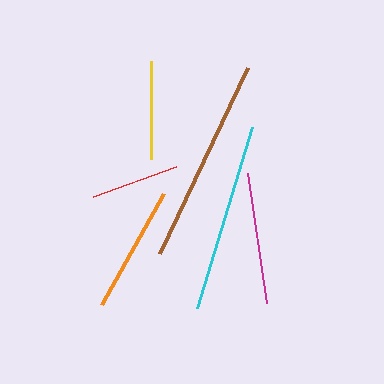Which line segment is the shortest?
The red line is the shortest at approximately 89 pixels.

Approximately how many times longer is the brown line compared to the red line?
The brown line is approximately 2.3 times the length of the red line.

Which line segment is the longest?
The brown line is the longest at approximately 206 pixels.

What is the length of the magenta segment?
The magenta segment is approximately 131 pixels long.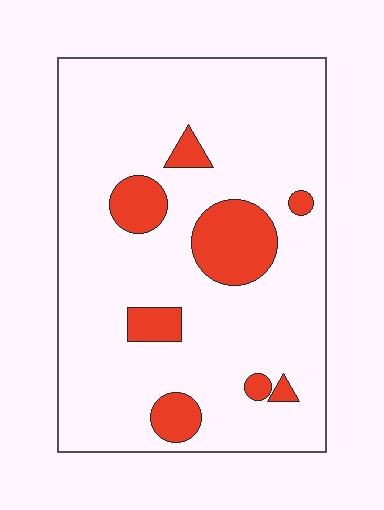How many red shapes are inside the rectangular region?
8.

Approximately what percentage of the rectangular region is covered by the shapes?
Approximately 15%.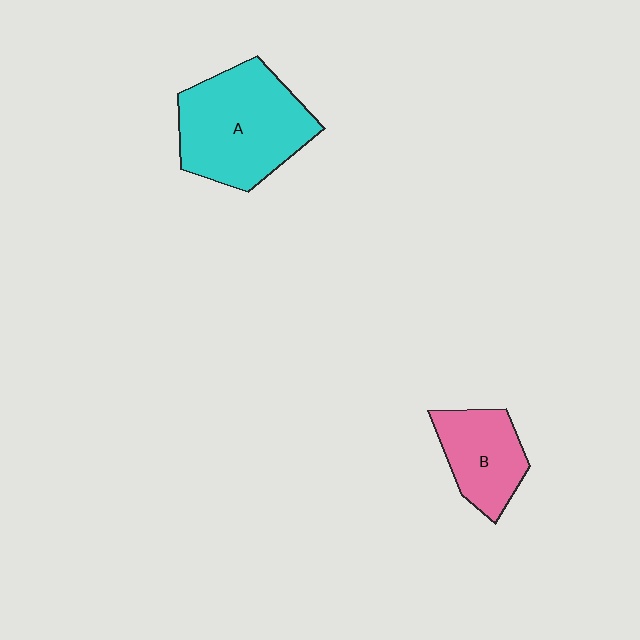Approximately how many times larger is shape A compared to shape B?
Approximately 1.8 times.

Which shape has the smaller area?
Shape B (pink).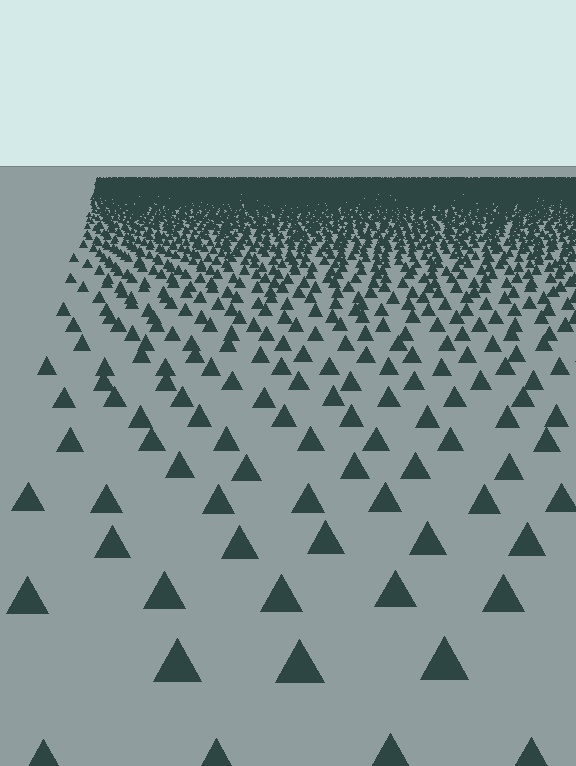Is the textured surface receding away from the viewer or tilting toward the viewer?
The surface is receding away from the viewer. Texture elements get smaller and denser toward the top.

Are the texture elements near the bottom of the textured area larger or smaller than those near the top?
Larger. Near the bottom, elements are closer to the viewer and appear at a bigger on-screen size.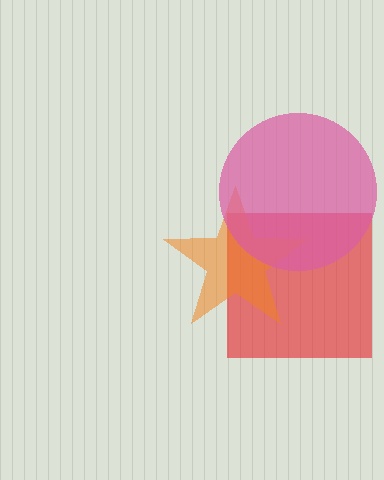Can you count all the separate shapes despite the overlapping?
Yes, there are 3 separate shapes.